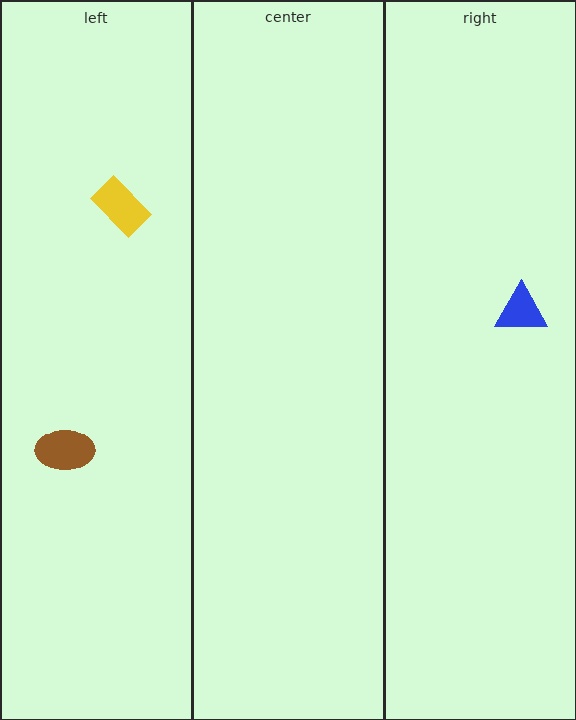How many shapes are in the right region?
1.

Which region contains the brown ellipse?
The left region.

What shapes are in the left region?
The yellow rectangle, the brown ellipse.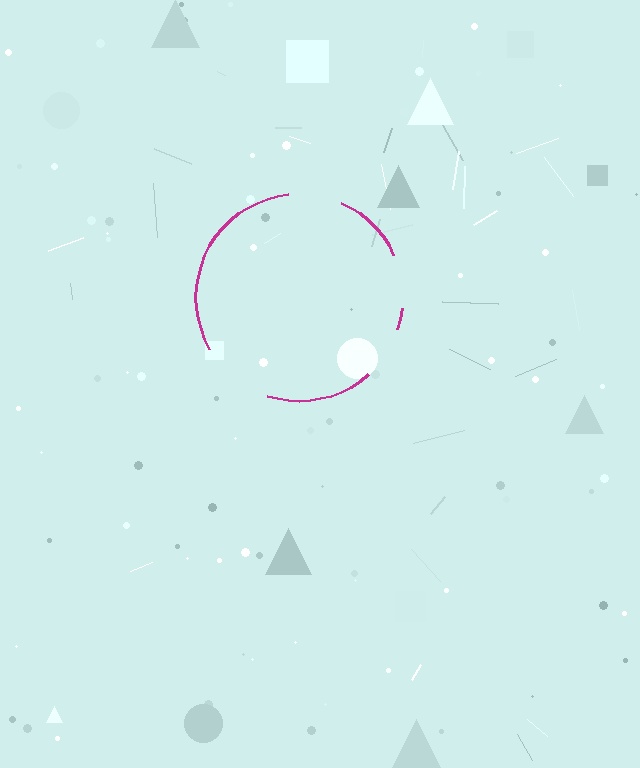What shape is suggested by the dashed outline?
The dashed outline suggests a circle.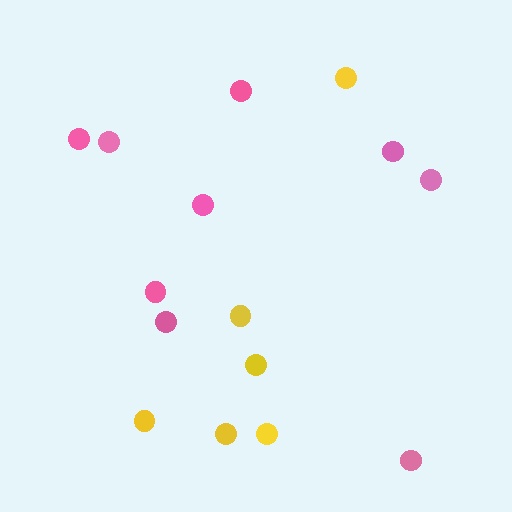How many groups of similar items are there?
There are 2 groups: one group of yellow circles (6) and one group of pink circles (9).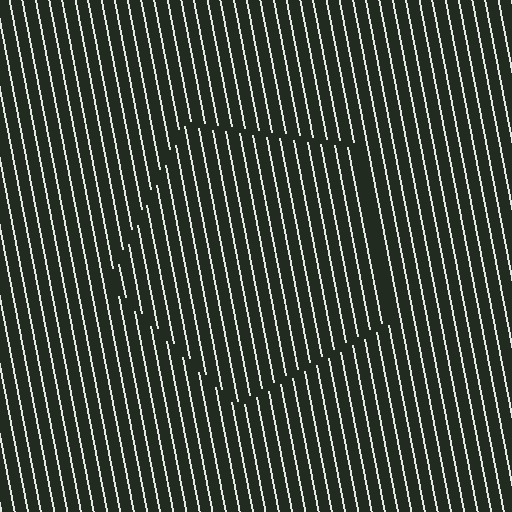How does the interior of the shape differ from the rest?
The interior of the shape contains the same grating, shifted by half a period — the contour is defined by the phase discontinuity where line-ends from the inner and outer gratings abut.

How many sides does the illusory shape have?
5 sides — the line-ends trace a pentagon.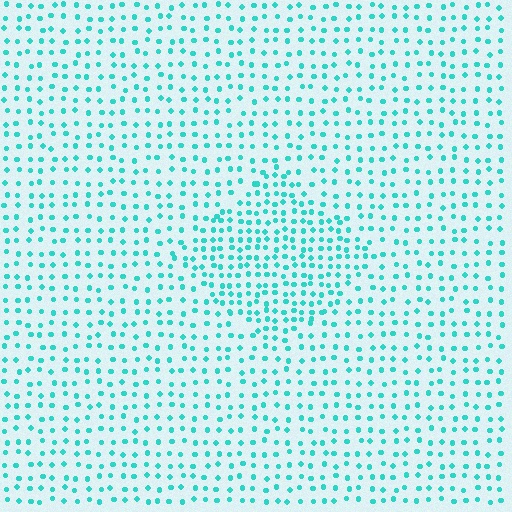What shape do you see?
I see a diamond.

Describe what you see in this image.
The image contains small cyan elements arranged at two different densities. A diamond-shaped region is visible where the elements are more densely packed than the surrounding area.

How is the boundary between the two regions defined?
The boundary is defined by a change in element density (approximately 1.7x ratio). All elements are the same color, size, and shape.